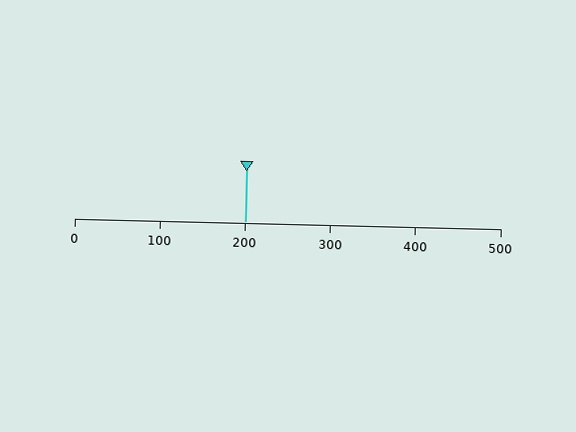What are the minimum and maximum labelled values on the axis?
The axis runs from 0 to 500.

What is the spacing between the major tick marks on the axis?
The major ticks are spaced 100 apart.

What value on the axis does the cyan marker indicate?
The marker indicates approximately 200.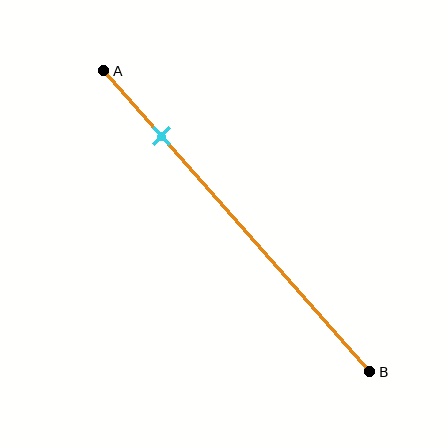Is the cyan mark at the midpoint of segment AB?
No, the mark is at about 20% from A, not at the 50% midpoint.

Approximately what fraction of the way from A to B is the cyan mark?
The cyan mark is approximately 20% of the way from A to B.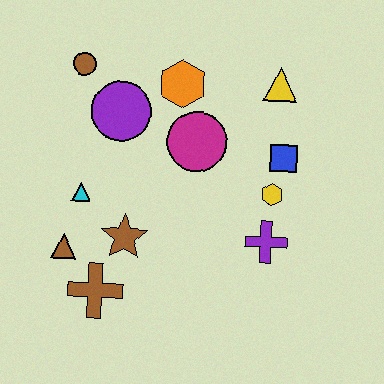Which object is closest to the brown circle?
The purple circle is closest to the brown circle.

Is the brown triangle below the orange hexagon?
Yes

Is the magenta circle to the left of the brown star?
No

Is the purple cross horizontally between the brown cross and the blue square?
Yes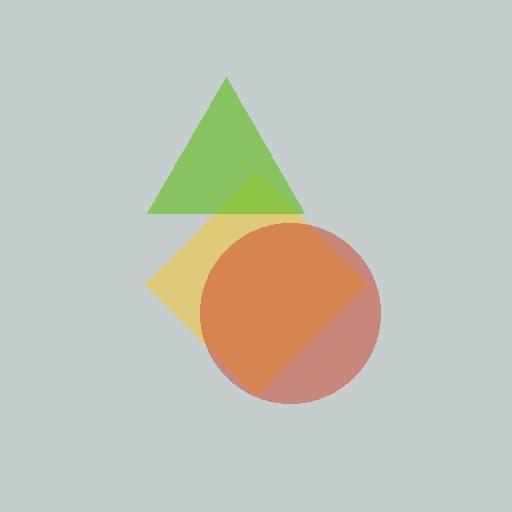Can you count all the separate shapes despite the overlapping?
Yes, there are 3 separate shapes.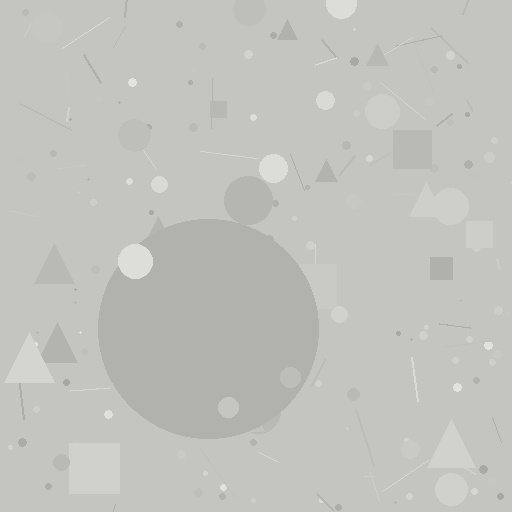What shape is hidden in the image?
A circle is hidden in the image.